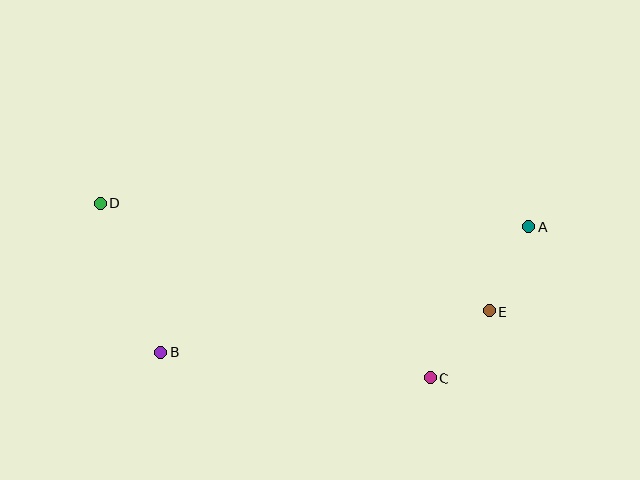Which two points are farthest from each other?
Points A and D are farthest from each other.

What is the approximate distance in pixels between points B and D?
The distance between B and D is approximately 161 pixels.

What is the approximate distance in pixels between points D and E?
The distance between D and E is approximately 404 pixels.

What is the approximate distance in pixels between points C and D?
The distance between C and D is approximately 374 pixels.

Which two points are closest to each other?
Points C and E are closest to each other.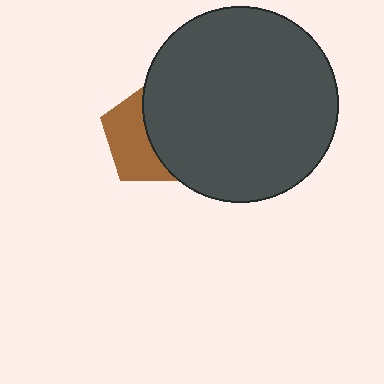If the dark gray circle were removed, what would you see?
You would see the complete brown pentagon.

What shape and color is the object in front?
The object in front is a dark gray circle.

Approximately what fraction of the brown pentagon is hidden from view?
Roughly 53% of the brown pentagon is hidden behind the dark gray circle.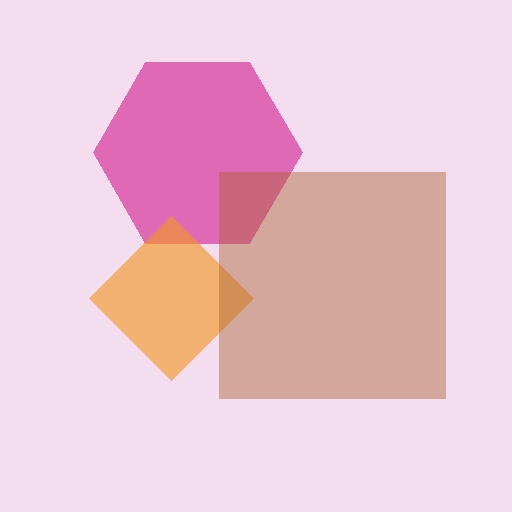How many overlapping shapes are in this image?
There are 3 overlapping shapes in the image.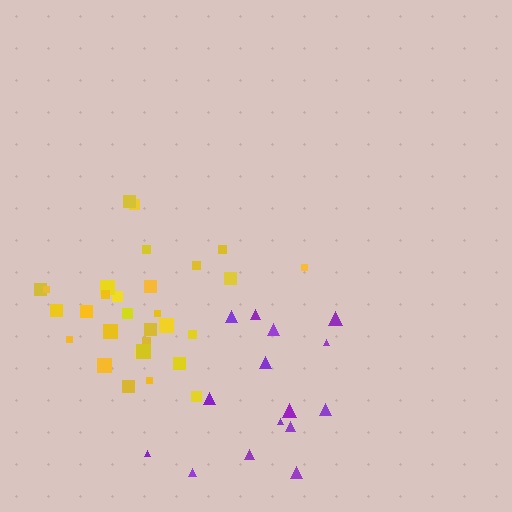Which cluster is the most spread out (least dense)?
Purple.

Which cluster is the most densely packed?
Yellow.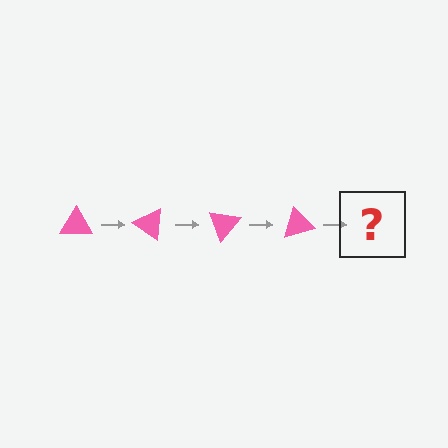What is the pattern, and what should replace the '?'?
The pattern is that the triangle rotates 35 degrees each step. The '?' should be a pink triangle rotated 140 degrees.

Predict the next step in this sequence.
The next step is a pink triangle rotated 140 degrees.